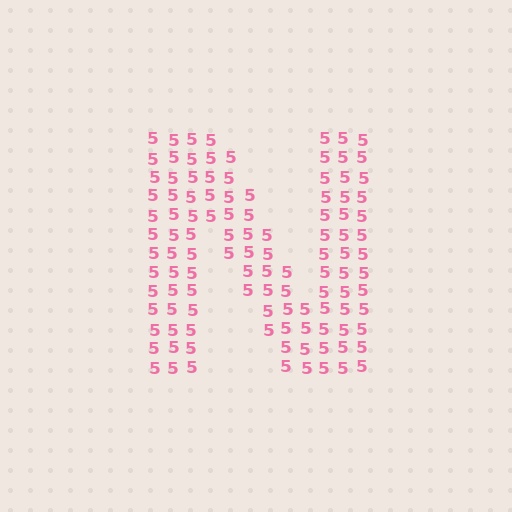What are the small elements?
The small elements are digit 5's.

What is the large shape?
The large shape is the letter N.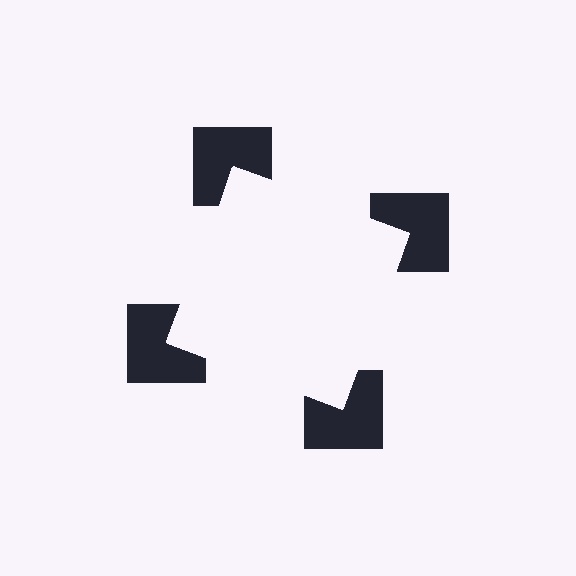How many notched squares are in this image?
There are 4 — one at each vertex of the illusory square.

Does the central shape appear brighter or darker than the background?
It typically appears slightly brighter than the background, even though no actual brightness change is drawn.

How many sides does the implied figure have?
4 sides.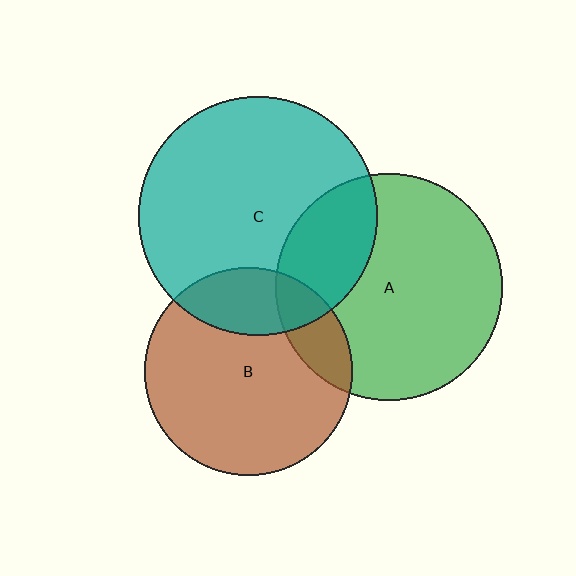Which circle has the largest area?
Circle C (teal).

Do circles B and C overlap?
Yes.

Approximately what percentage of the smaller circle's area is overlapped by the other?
Approximately 20%.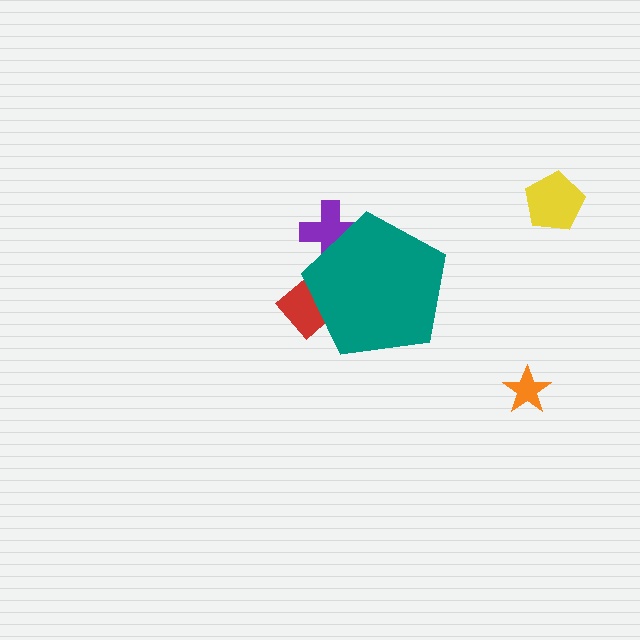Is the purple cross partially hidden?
Yes, the purple cross is partially hidden behind the teal pentagon.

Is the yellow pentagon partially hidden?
No, the yellow pentagon is fully visible.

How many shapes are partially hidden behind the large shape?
2 shapes are partially hidden.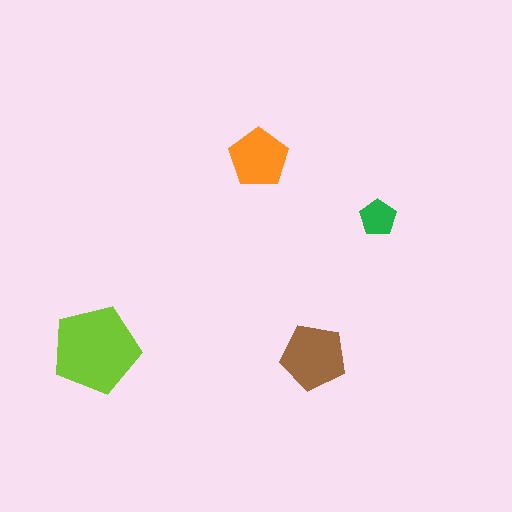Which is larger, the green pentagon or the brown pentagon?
The brown one.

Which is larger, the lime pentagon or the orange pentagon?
The lime one.